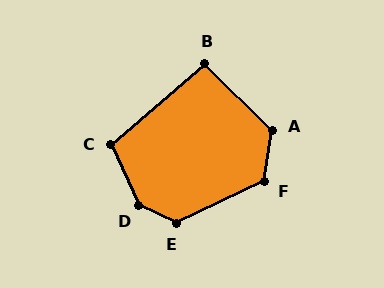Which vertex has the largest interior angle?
D, at approximately 141 degrees.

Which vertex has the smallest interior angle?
B, at approximately 94 degrees.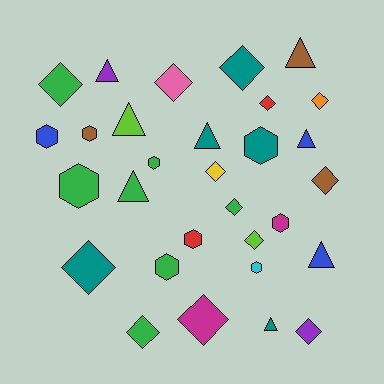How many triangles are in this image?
There are 8 triangles.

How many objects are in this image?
There are 30 objects.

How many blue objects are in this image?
There are 3 blue objects.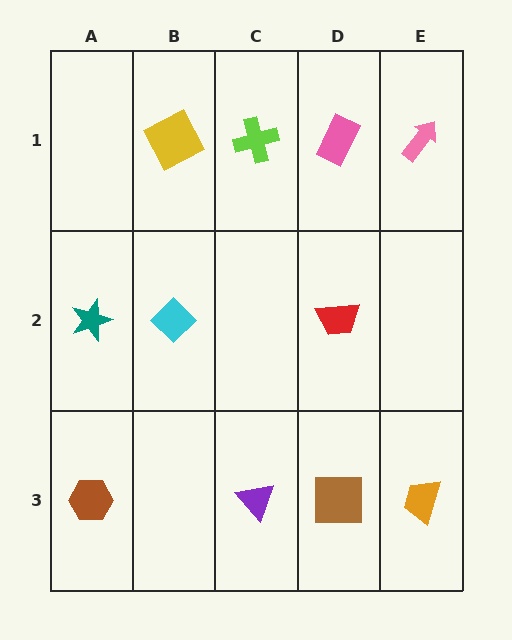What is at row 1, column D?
A pink rectangle.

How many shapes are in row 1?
4 shapes.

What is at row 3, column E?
An orange trapezoid.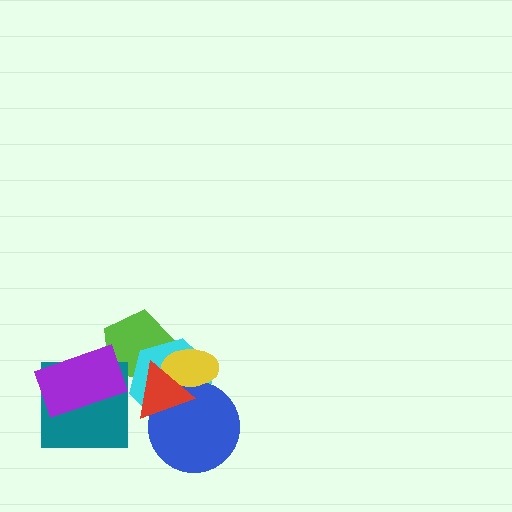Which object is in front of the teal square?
The purple rectangle is in front of the teal square.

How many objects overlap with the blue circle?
3 objects overlap with the blue circle.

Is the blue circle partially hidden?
Yes, it is partially covered by another shape.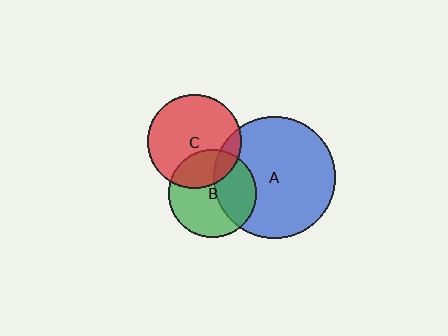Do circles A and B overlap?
Yes.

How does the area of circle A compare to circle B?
Approximately 1.9 times.